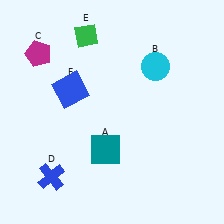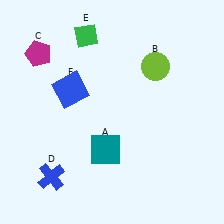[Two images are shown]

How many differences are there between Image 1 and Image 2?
There is 1 difference between the two images.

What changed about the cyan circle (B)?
In Image 1, B is cyan. In Image 2, it changed to lime.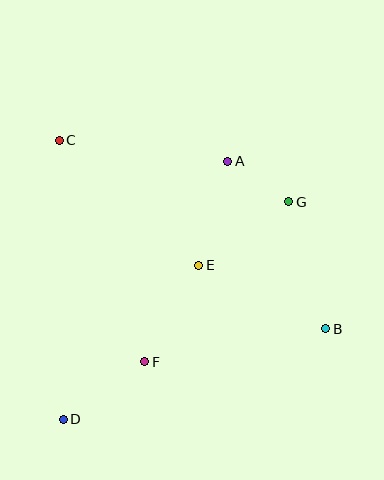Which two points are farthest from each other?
Points B and C are farthest from each other.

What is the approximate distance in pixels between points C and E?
The distance between C and E is approximately 187 pixels.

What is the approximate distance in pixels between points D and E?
The distance between D and E is approximately 205 pixels.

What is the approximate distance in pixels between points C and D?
The distance between C and D is approximately 279 pixels.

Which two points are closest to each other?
Points A and G are closest to each other.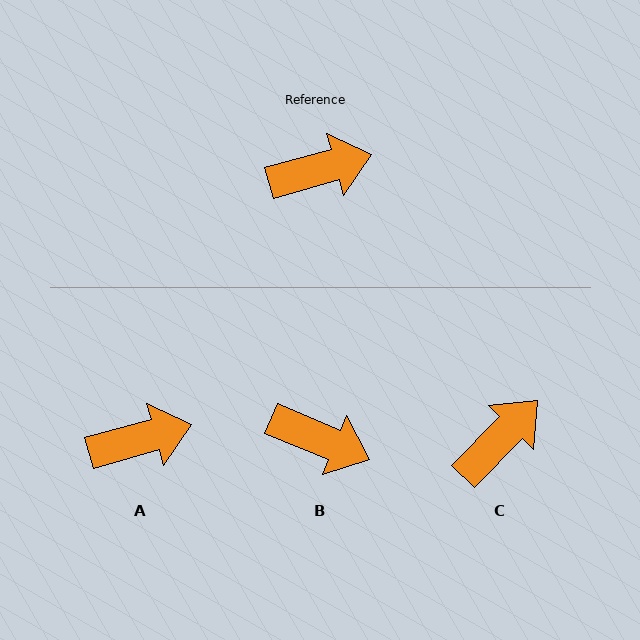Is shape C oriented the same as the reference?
No, it is off by about 30 degrees.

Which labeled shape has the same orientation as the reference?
A.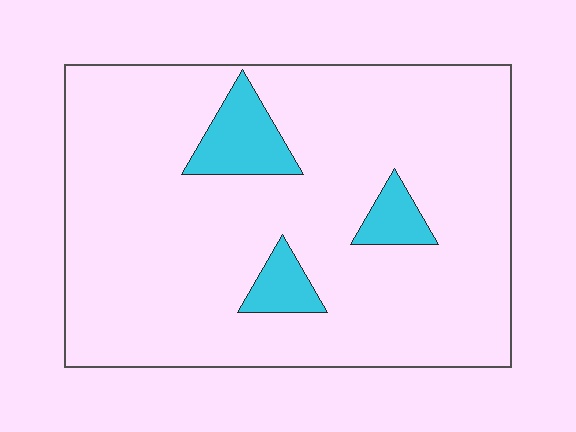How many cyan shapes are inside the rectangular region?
3.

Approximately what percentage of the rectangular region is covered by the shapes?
Approximately 10%.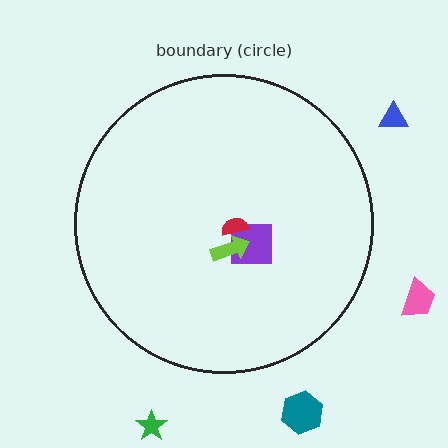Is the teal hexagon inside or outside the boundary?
Outside.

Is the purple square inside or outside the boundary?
Inside.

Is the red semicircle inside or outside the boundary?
Inside.